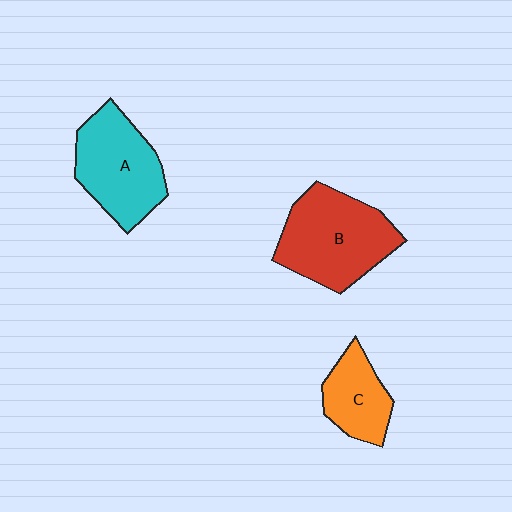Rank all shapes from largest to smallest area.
From largest to smallest: B (red), A (cyan), C (orange).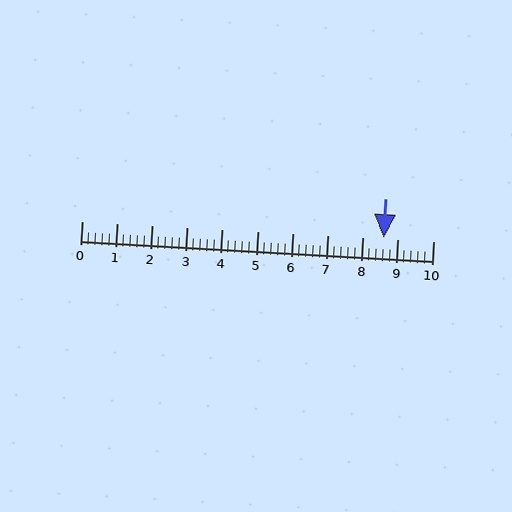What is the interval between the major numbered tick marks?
The major tick marks are spaced 1 units apart.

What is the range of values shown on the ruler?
The ruler shows values from 0 to 10.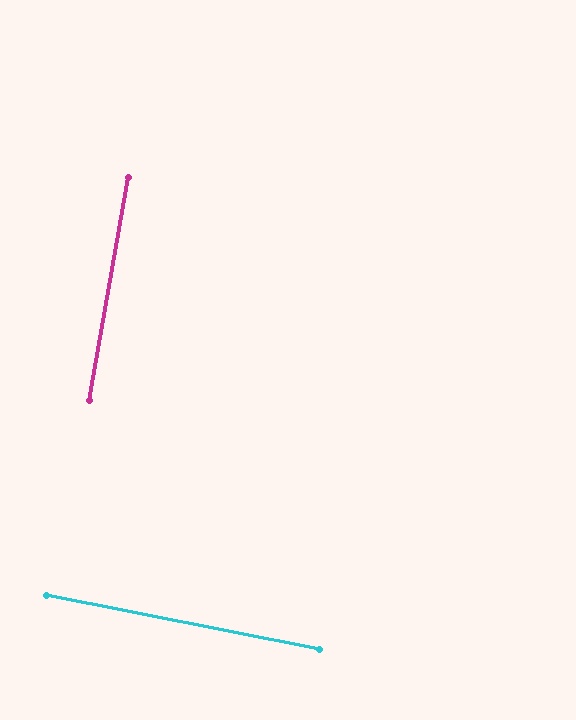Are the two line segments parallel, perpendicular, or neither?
Perpendicular — they meet at approximately 89°.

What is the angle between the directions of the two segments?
Approximately 89 degrees.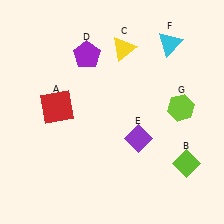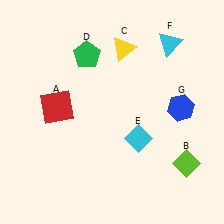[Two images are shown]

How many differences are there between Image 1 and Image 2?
There are 3 differences between the two images.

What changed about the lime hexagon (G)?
In Image 1, G is lime. In Image 2, it changed to blue.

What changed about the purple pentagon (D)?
In Image 1, D is purple. In Image 2, it changed to green.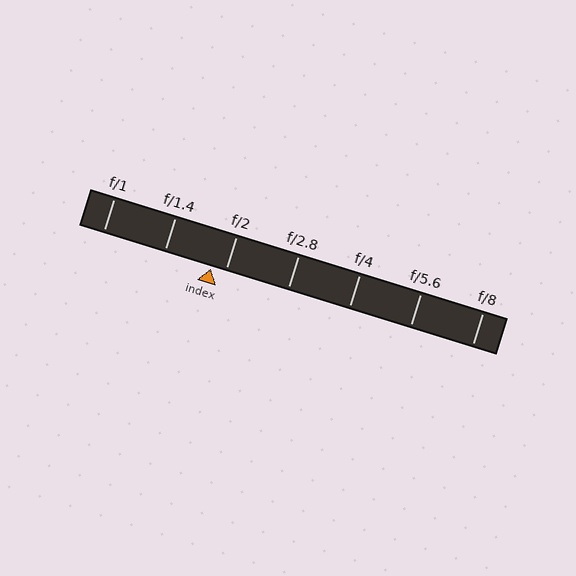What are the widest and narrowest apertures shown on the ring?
The widest aperture shown is f/1 and the narrowest is f/8.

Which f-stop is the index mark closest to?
The index mark is closest to f/2.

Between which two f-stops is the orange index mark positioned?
The index mark is between f/1.4 and f/2.